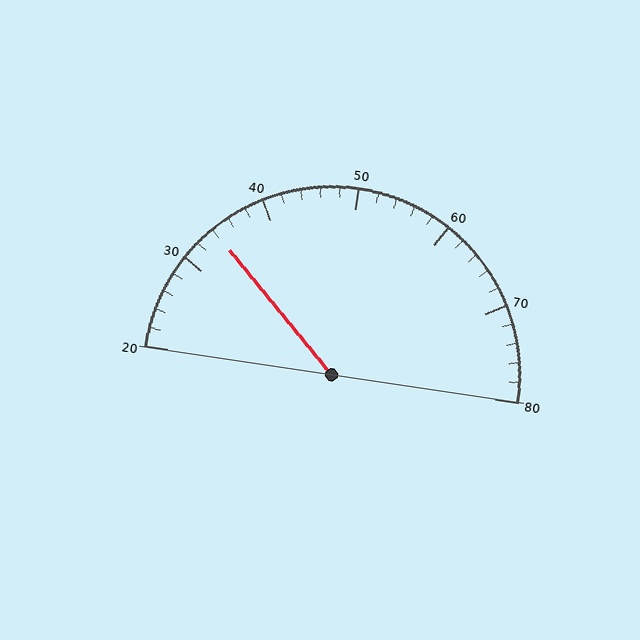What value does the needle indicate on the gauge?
The needle indicates approximately 34.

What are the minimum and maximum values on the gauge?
The gauge ranges from 20 to 80.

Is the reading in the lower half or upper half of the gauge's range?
The reading is in the lower half of the range (20 to 80).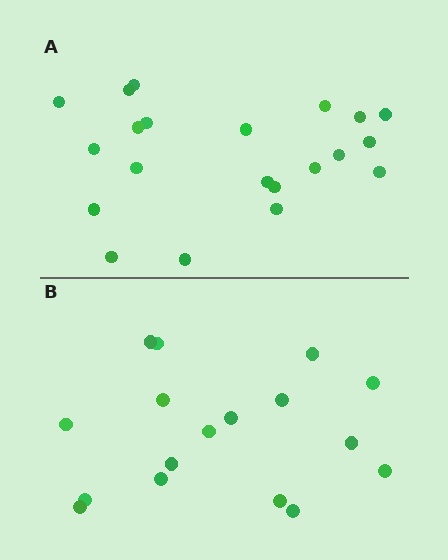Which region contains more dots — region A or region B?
Region A (the top region) has more dots.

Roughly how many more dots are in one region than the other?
Region A has about 4 more dots than region B.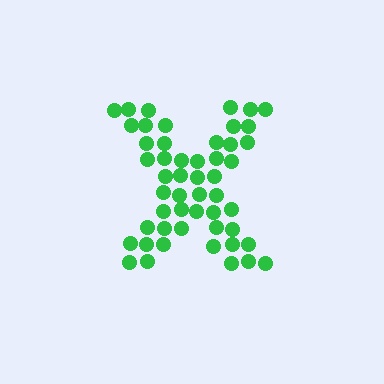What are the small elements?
The small elements are circles.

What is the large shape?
The large shape is the letter X.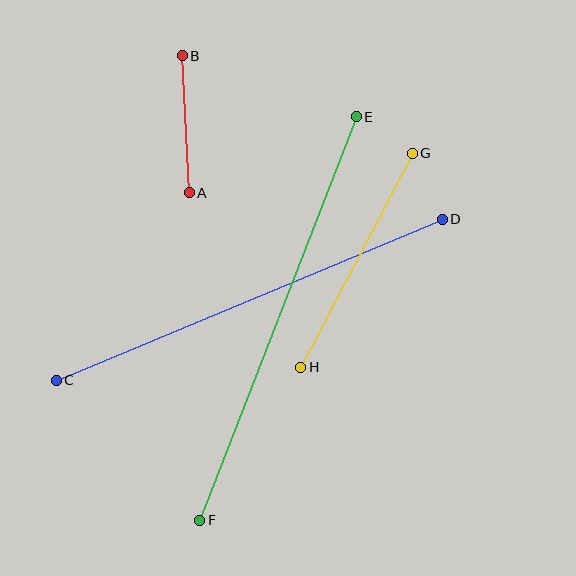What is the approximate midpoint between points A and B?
The midpoint is at approximately (186, 124) pixels.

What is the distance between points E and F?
The distance is approximately 433 pixels.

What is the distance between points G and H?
The distance is approximately 241 pixels.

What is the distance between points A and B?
The distance is approximately 137 pixels.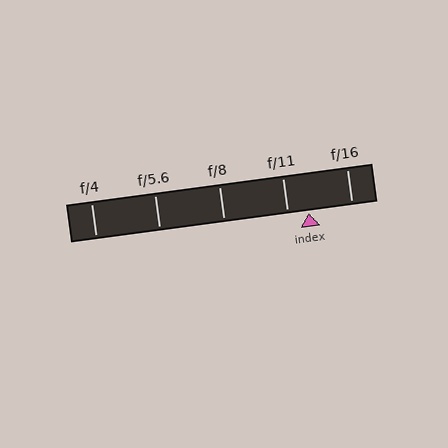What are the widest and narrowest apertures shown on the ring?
The widest aperture shown is f/4 and the narrowest is f/16.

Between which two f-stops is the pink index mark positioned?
The index mark is between f/11 and f/16.